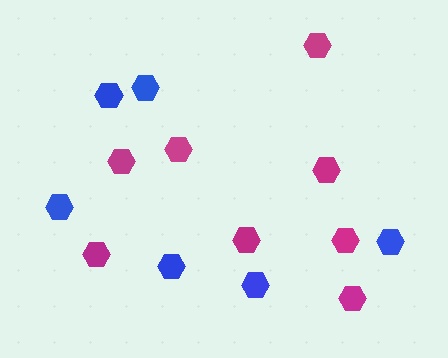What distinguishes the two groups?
There are 2 groups: one group of magenta hexagons (8) and one group of blue hexagons (6).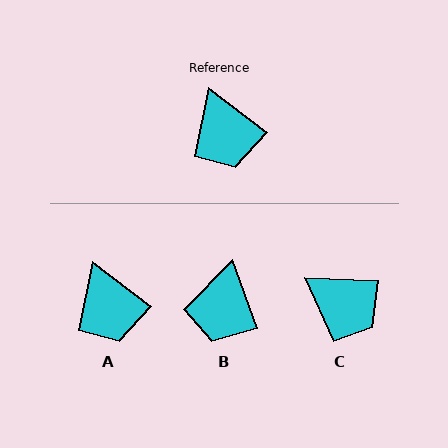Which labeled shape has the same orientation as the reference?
A.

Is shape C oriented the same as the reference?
No, it is off by about 35 degrees.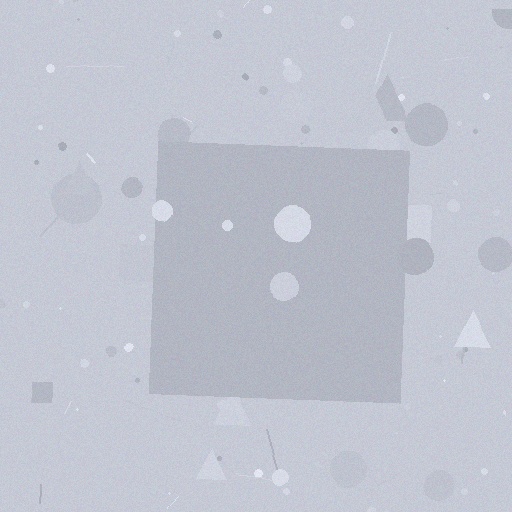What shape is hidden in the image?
A square is hidden in the image.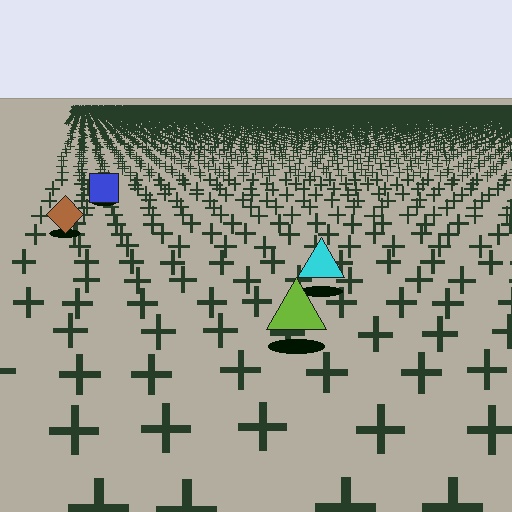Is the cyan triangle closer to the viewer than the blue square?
Yes. The cyan triangle is closer — you can tell from the texture gradient: the ground texture is coarser near it.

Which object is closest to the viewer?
The lime triangle is closest. The texture marks near it are larger and more spread out.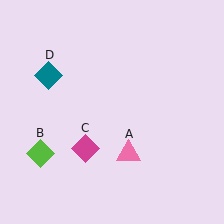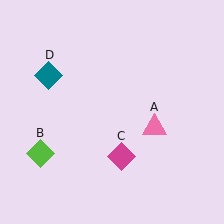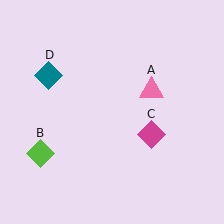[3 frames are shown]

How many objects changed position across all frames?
2 objects changed position: pink triangle (object A), magenta diamond (object C).